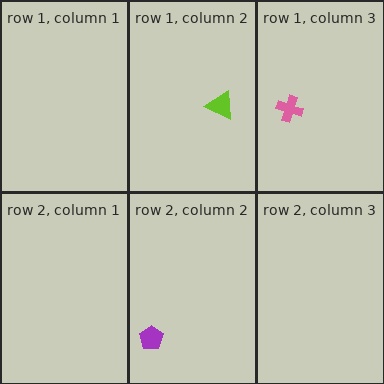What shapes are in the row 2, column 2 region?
The purple pentagon.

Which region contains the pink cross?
The row 1, column 3 region.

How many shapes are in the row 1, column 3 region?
1.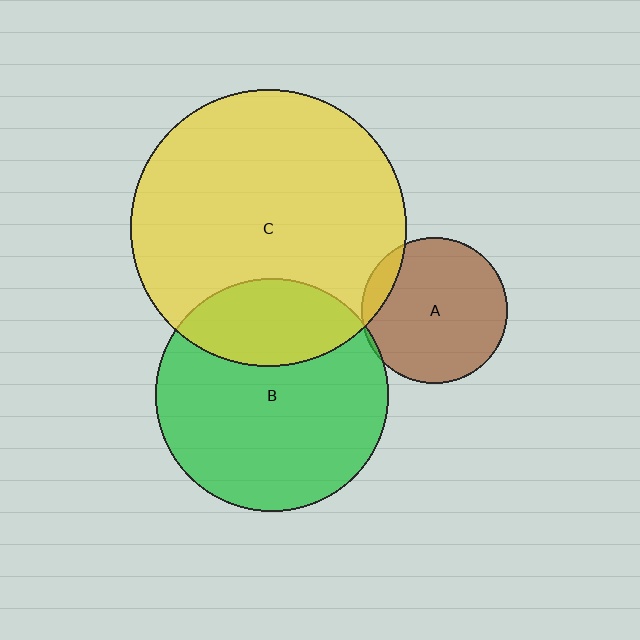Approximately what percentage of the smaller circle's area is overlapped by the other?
Approximately 5%.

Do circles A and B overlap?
Yes.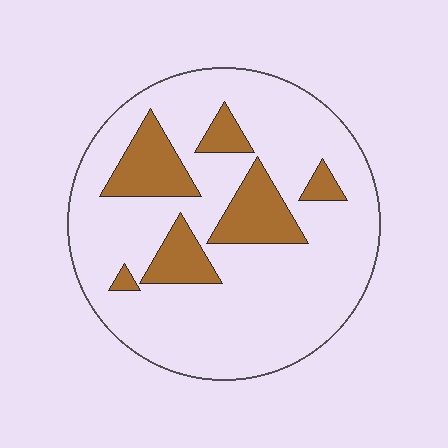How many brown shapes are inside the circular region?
6.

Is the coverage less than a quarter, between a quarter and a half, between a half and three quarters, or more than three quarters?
Less than a quarter.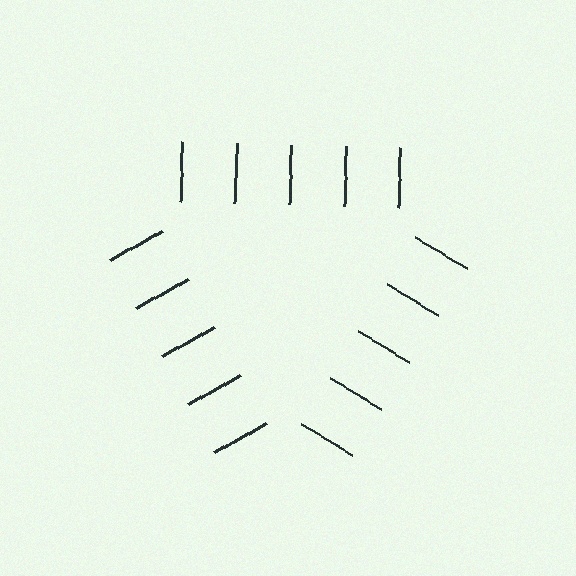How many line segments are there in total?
15 — 5 along each of the 3 edges.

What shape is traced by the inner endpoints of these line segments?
An illusory triangle — the line segments terminate on its edges but no continuous stroke is drawn.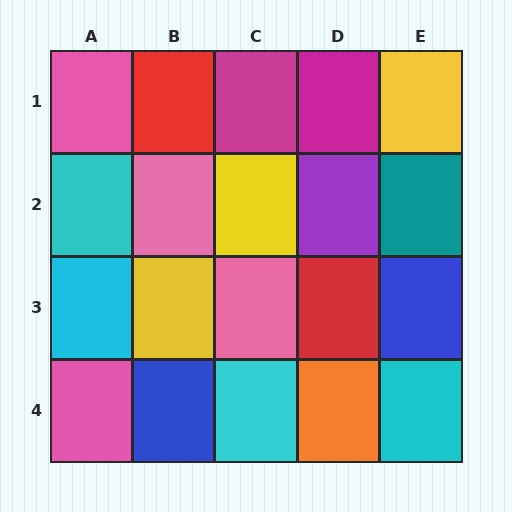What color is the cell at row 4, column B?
Blue.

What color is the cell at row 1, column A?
Pink.